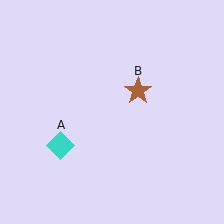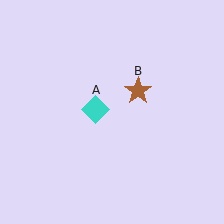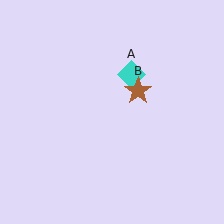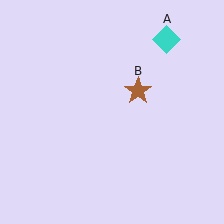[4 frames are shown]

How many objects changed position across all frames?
1 object changed position: cyan diamond (object A).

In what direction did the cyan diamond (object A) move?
The cyan diamond (object A) moved up and to the right.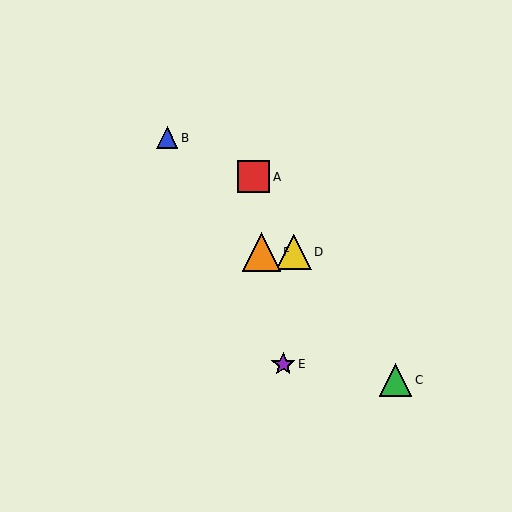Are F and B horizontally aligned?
No, F is at y≈252 and B is at y≈138.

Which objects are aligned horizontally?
Objects D, F are aligned horizontally.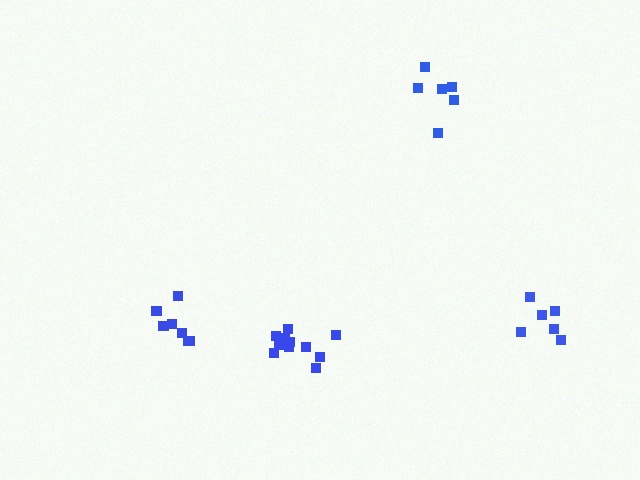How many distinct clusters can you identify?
There are 4 distinct clusters.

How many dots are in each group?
Group 1: 7 dots, Group 2: 11 dots, Group 3: 6 dots, Group 4: 6 dots (30 total).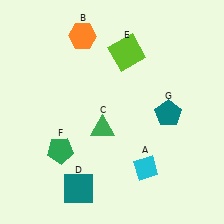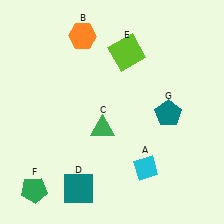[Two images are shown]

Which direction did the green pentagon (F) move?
The green pentagon (F) moved down.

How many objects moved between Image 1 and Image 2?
1 object moved between the two images.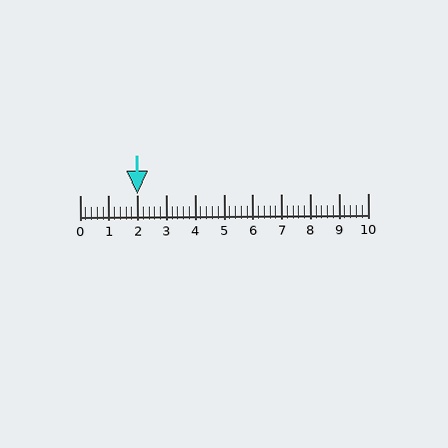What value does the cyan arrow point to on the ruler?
The cyan arrow points to approximately 2.0.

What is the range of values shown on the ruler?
The ruler shows values from 0 to 10.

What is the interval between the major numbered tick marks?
The major tick marks are spaced 1 units apart.